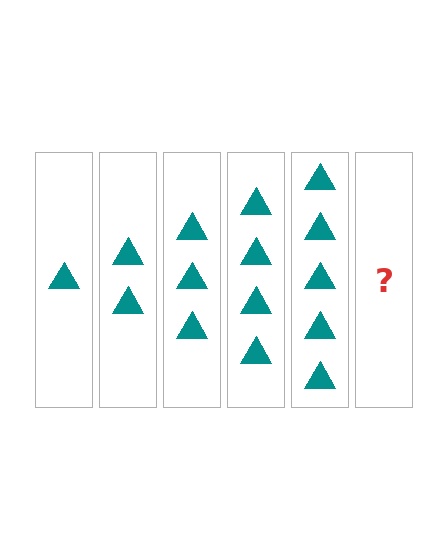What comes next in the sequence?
The next element should be 6 triangles.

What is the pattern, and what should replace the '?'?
The pattern is that each step adds one more triangle. The '?' should be 6 triangles.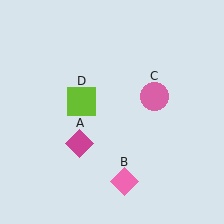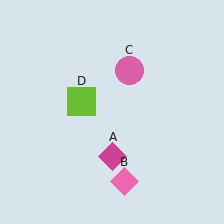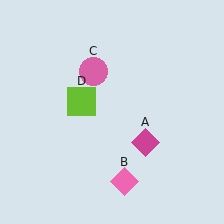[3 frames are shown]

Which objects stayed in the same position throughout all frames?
Pink diamond (object B) and lime square (object D) remained stationary.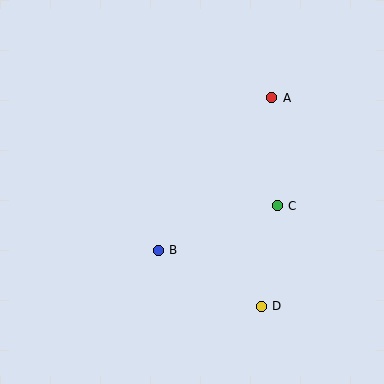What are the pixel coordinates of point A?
Point A is at (272, 98).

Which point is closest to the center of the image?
Point B at (158, 250) is closest to the center.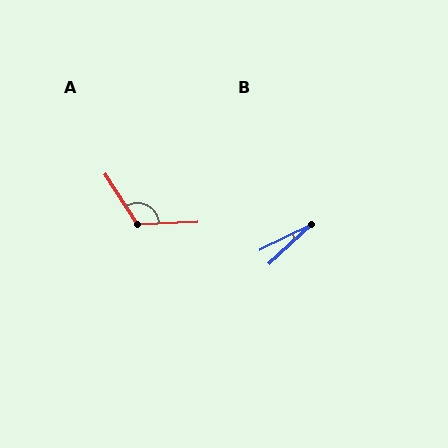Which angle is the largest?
A, at approximately 120 degrees.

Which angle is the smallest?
B, at approximately 17 degrees.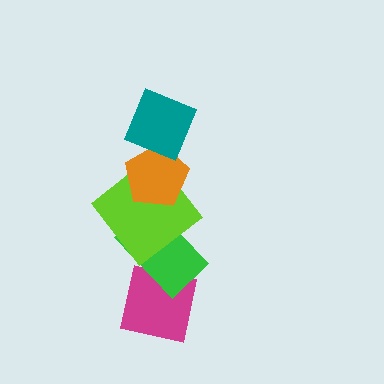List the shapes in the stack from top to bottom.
From top to bottom: the teal diamond, the orange pentagon, the lime diamond, the green rectangle, the magenta square.